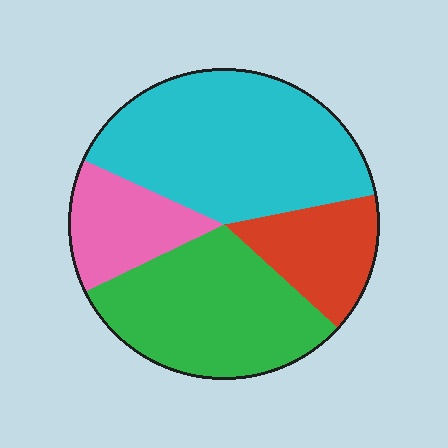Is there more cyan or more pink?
Cyan.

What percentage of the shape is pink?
Pink covers 14% of the shape.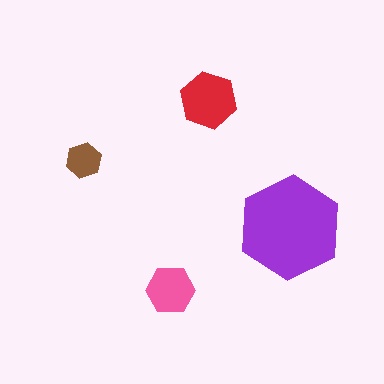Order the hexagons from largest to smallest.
the purple one, the red one, the pink one, the brown one.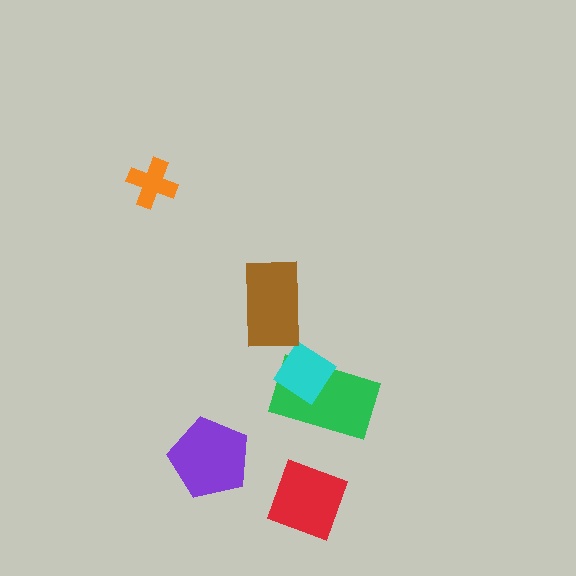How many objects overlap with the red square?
0 objects overlap with the red square.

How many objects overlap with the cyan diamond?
1 object overlaps with the cyan diamond.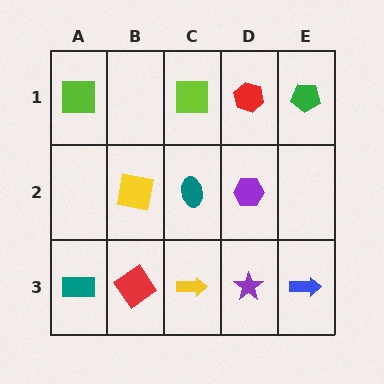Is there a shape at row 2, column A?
No, that cell is empty.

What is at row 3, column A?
A teal rectangle.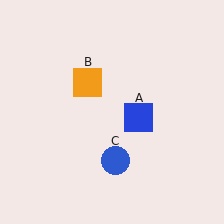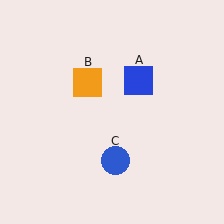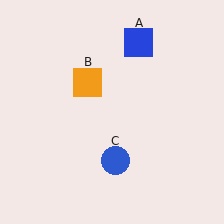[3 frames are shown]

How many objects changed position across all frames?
1 object changed position: blue square (object A).